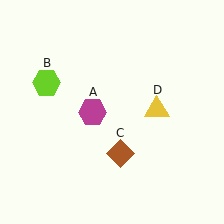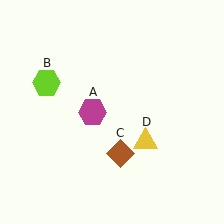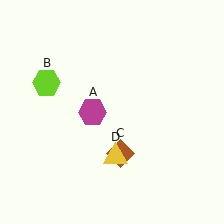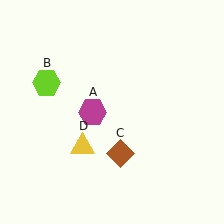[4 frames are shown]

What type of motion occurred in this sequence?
The yellow triangle (object D) rotated clockwise around the center of the scene.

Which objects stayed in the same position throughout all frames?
Magenta hexagon (object A) and lime hexagon (object B) and brown diamond (object C) remained stationary.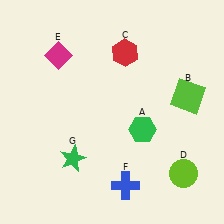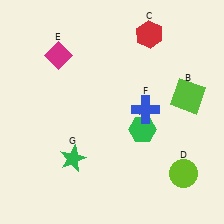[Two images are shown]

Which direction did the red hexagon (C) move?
The red hexagon (C) moved right.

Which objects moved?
The objects that moved are: the red hexagon (C), the blue cross (F).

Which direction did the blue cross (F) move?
The blue cross (F) moved up.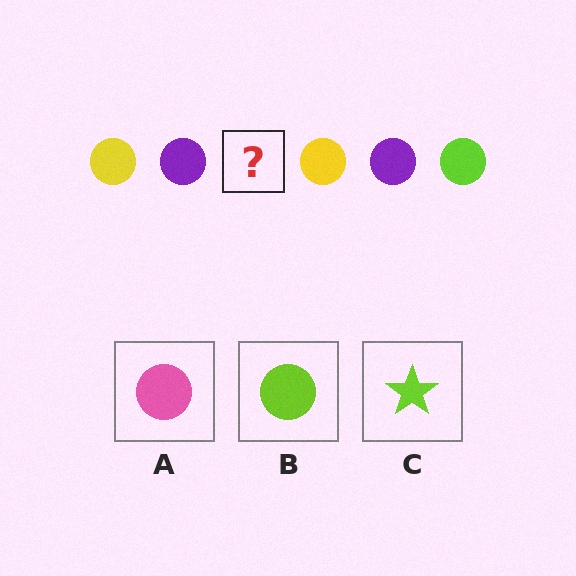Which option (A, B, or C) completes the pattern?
B.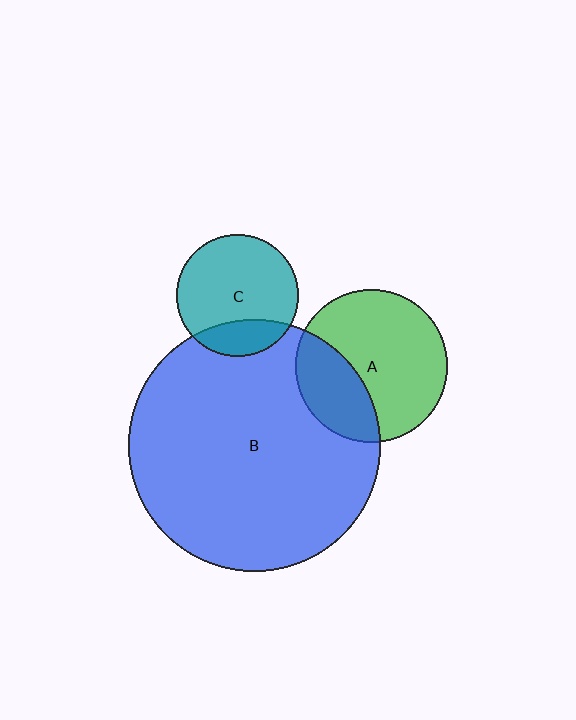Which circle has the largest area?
Circle B (blue).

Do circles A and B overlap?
Yes.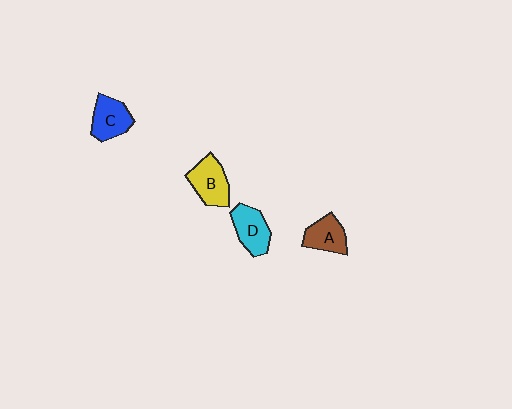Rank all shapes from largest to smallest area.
From largest to smallest: B (yellow), D (cyan), C (blue), A (brown).